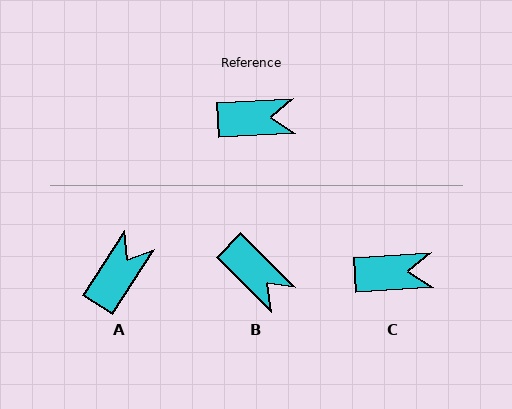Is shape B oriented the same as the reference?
No, it is off by about 48 degrees.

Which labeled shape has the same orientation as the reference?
C.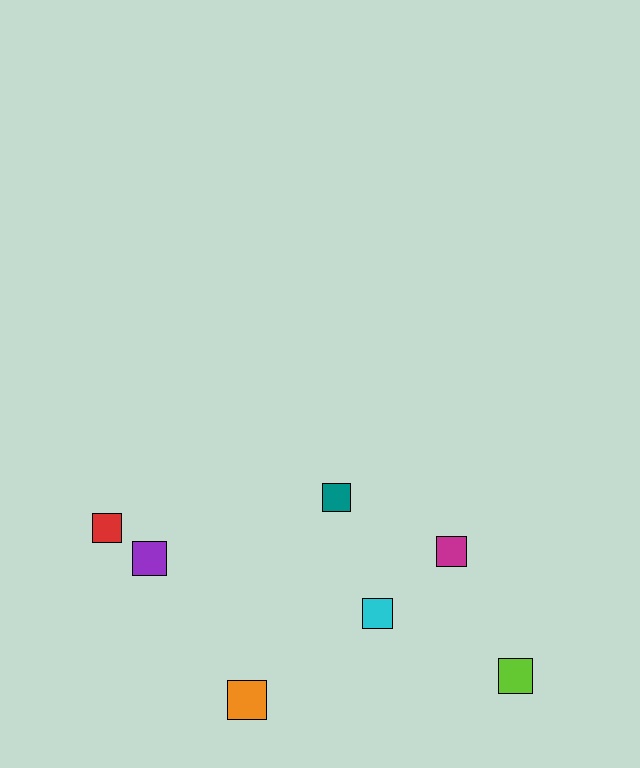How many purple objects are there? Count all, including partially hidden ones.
There is 1 purple object.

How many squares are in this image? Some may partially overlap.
There are 7 squares.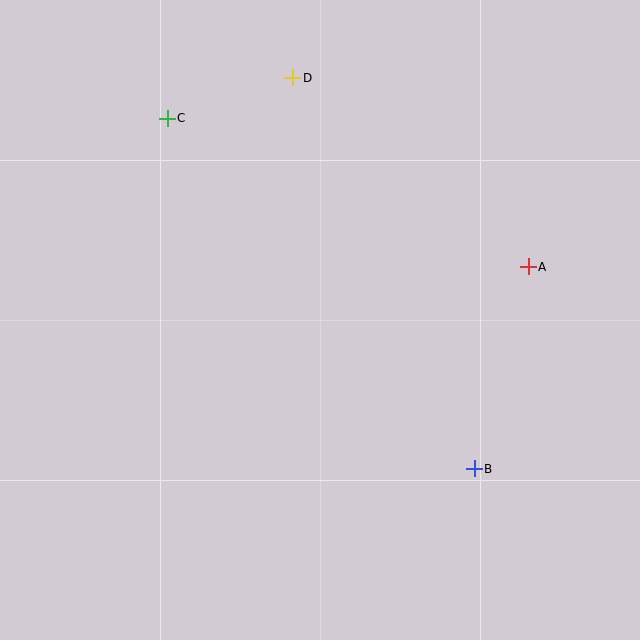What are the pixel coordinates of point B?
Point B is at (474, 469).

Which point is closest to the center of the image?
Point B at (474, 469) is closest to the center.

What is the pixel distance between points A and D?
The distance between A and D is 302 pixels.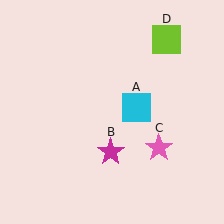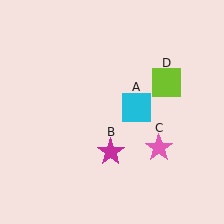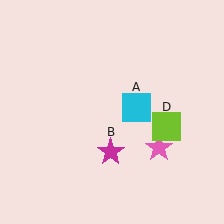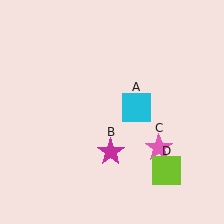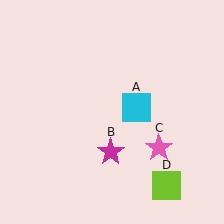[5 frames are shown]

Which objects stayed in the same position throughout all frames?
Cyan square (object A) and magenta star (object B) and pink star (object C) remained stationary.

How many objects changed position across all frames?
1 object changed position: lime square (object D).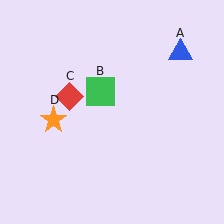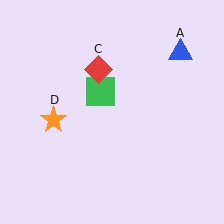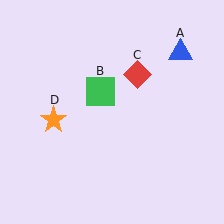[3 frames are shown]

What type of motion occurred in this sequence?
The red diamond (object C) rotated clockwise around the center of the scene.